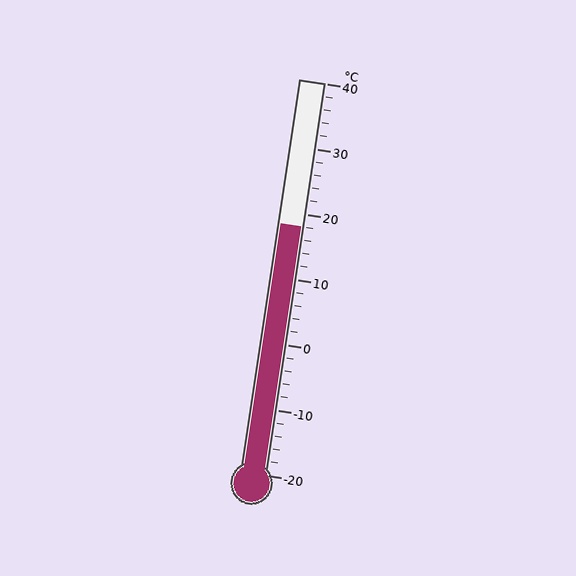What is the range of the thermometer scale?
The thermometer scale ranges from -20°C to 40°C.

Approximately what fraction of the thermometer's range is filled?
The thermometer is filled to approximately 65% of its range.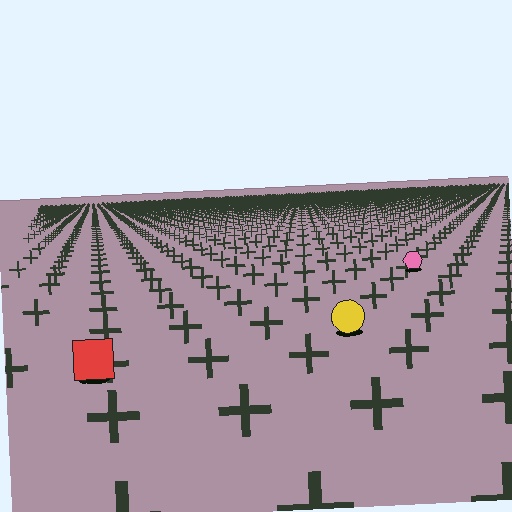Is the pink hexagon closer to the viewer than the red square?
No. The red square is closer — you can tell from the texture gradient: the ground texture is coarser near it.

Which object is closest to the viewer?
The red square is closest. The texture marks near it are larger and more spread out.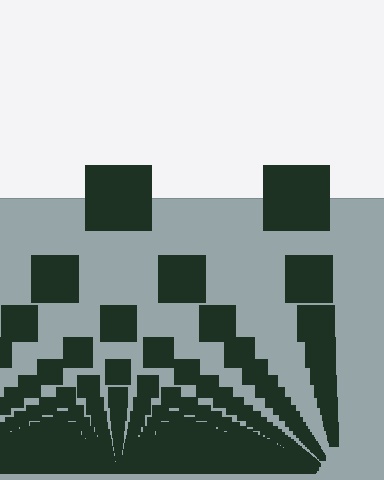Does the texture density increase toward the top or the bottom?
Density increases toward the bottom.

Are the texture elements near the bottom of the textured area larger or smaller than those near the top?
Smaller. The gradient is inverted — elements near the bottom are smaller and denser.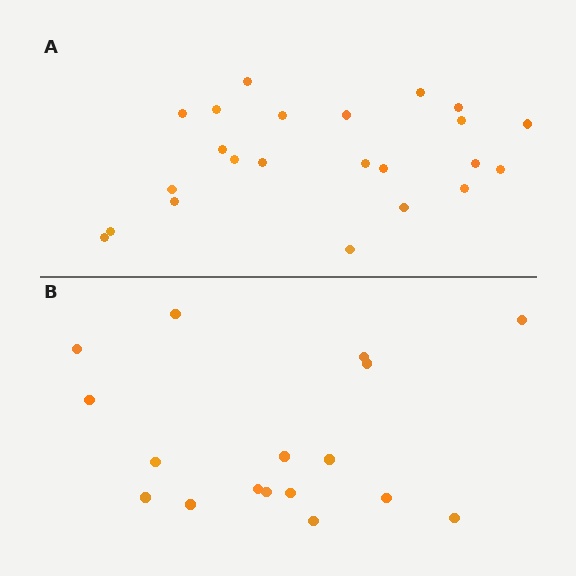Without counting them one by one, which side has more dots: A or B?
Region A (the top region) has more dots.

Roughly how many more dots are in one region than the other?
Region A has about 6 more dots than region B.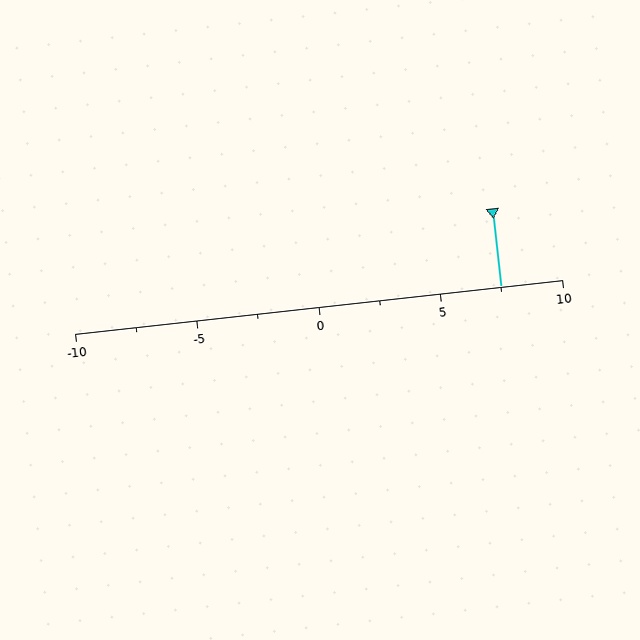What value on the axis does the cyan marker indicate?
The marker indicates approximately 7.5.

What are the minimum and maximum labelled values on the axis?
The axis runs from -10 to 10.